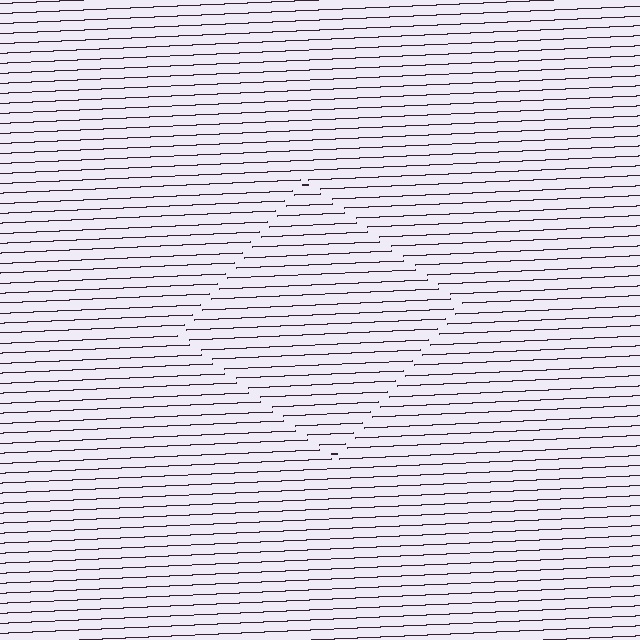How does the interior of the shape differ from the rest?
The interior of the shape contains the same grating, shifted by half a period — the contour is defined by the phase discontinuity where line-ends from the inner and outer gratings abut.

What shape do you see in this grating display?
An illusory square. The interior of the shape contains the same grating, shifted by half a period — the contour is defined by the phase discontinuity where line-ends from the inner and outer gratings abut.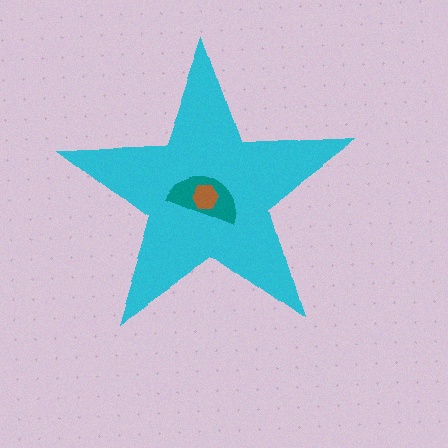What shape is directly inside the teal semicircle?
The brown hexagon.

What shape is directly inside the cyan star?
The teal semicircle.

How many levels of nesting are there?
3.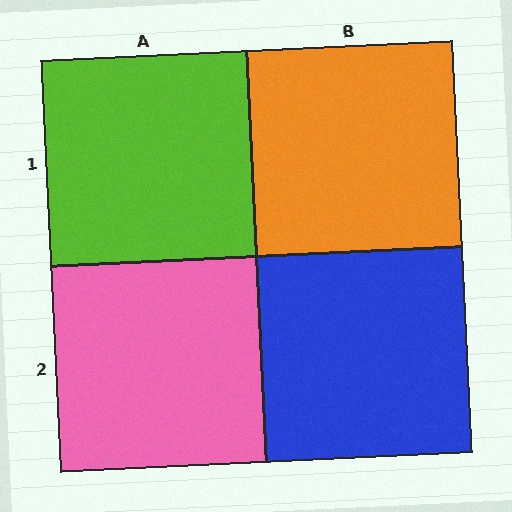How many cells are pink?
1 cell is pink.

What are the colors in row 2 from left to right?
Pink, blue.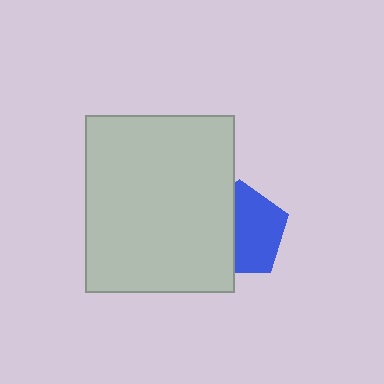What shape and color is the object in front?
The object in front is a light gray rectangle.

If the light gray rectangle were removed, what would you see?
You would see the complete blue pentagon.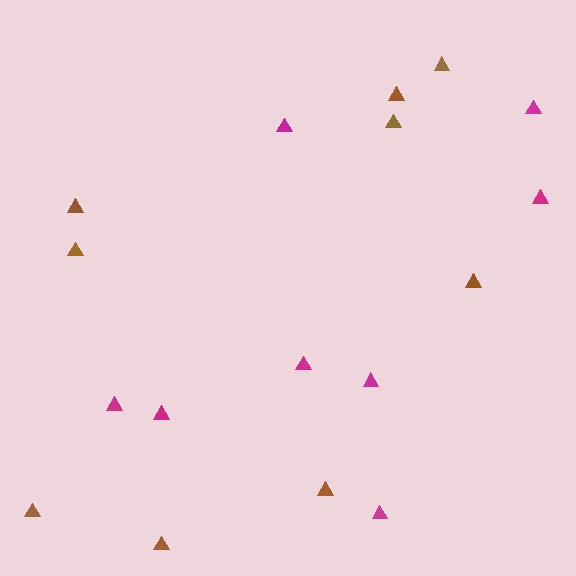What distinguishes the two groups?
There are 2 groups: one group of brown triangles (9) and one group of magenta triangles (8).